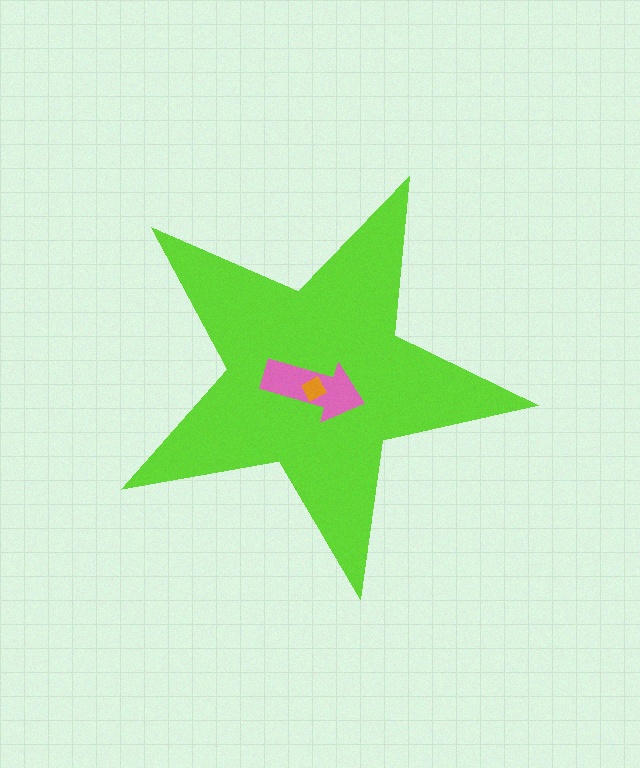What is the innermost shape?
The orange diamond.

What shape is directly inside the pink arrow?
The orange diamond.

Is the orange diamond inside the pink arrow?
Yes.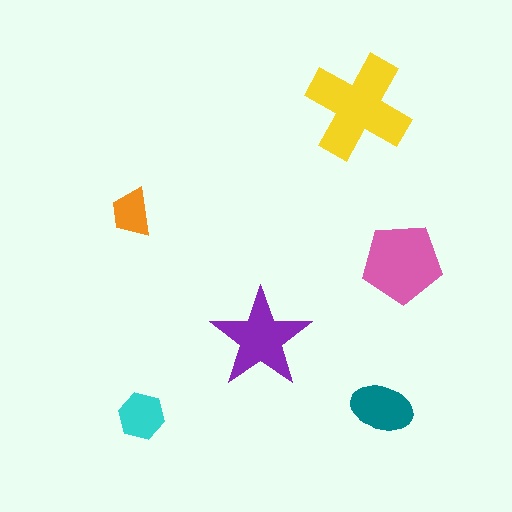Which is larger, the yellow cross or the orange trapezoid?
The yellow cross.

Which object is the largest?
The yellow cross.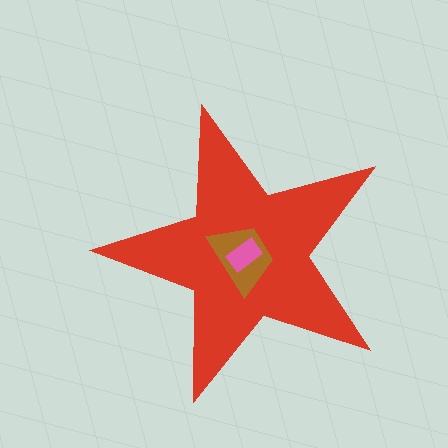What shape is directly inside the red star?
The brown trapezoid.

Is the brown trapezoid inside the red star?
Yes.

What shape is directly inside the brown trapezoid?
The pink rectangle.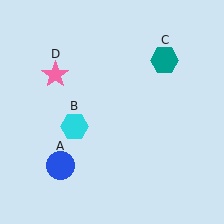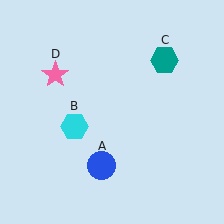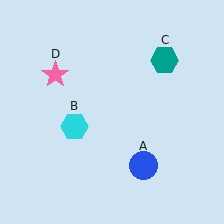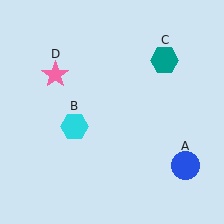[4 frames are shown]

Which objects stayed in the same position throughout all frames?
Cyan hexagon (object B) and teal hexagon (object C) and pink star (object D) remained stationary.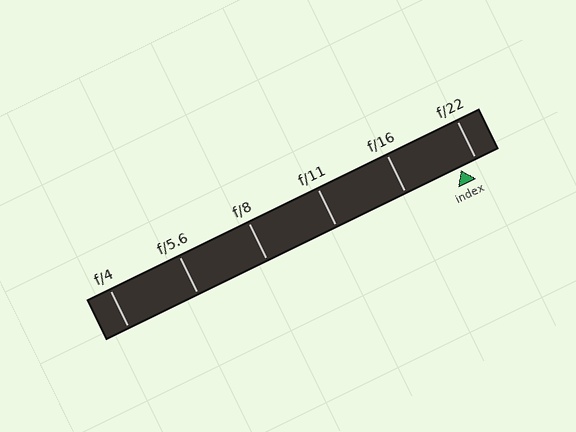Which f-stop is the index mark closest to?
The index mark is closest to f/22.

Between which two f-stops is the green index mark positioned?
The index mark is between f/16 and f/22.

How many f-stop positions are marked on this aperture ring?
There are 6 f-stop positions marked.